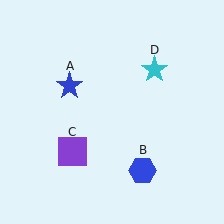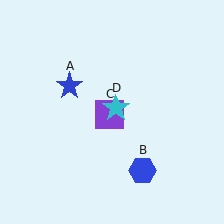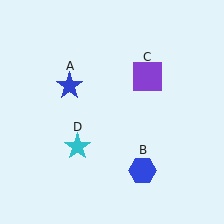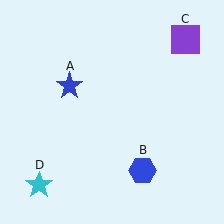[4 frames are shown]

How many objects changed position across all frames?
2 objects changed position: purple square (object C), cyan star (object D).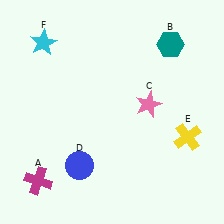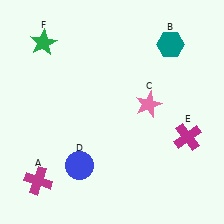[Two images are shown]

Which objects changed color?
E changed from yellow to magenta. F changed from cyan to green.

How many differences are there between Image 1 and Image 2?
There are 2 differences between the two images.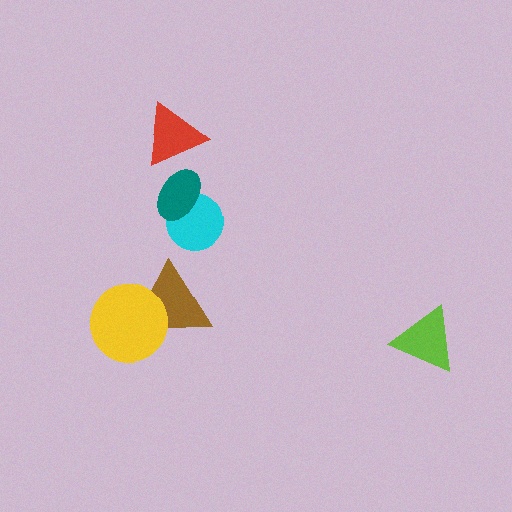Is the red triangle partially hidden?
No, no other shape covers it.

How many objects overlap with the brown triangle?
1 object overlaps with the brown triangle.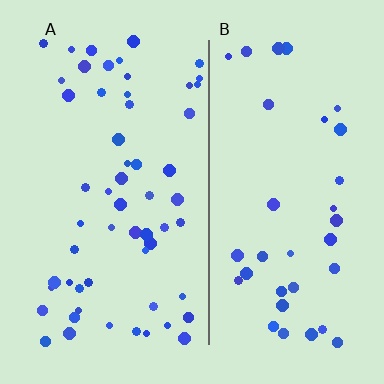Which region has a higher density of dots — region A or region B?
A (the left).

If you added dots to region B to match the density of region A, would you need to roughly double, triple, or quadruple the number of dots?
Approximately double.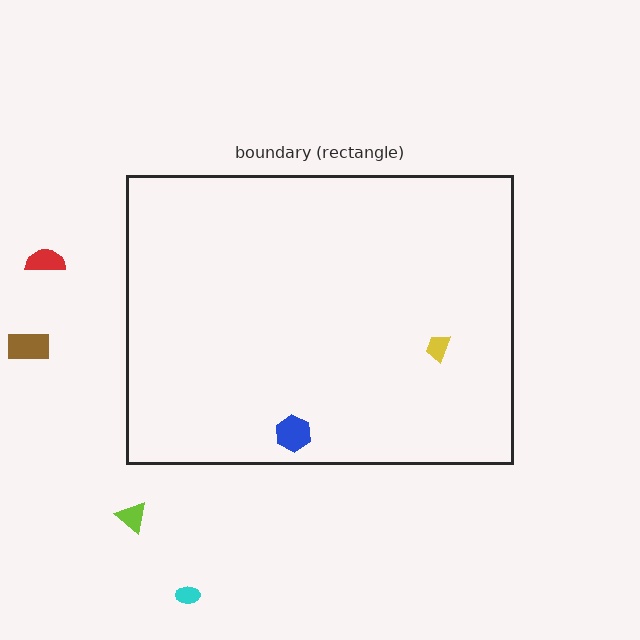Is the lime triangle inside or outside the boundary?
Outside.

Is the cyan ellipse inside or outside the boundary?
Outside.